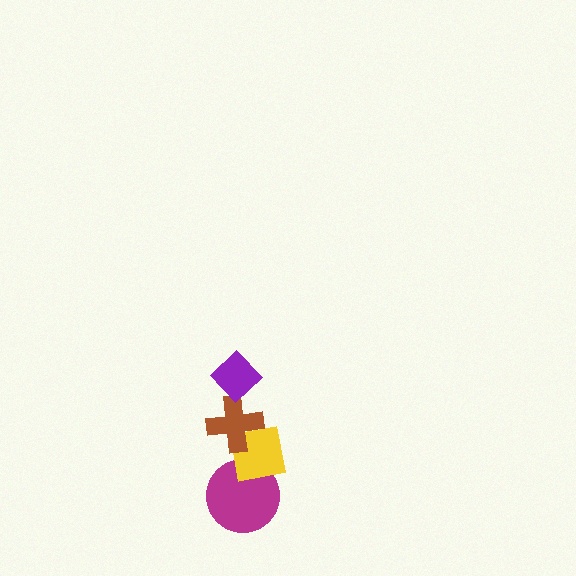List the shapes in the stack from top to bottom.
From top to bottom: the purple diamond, the brown cross, the yellow square, the magenta circle.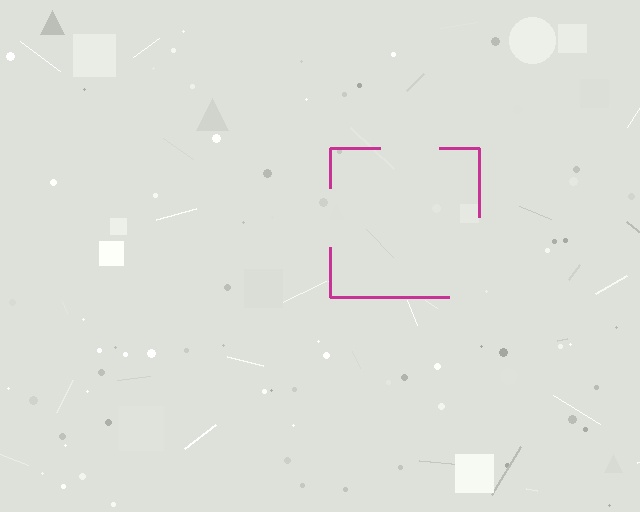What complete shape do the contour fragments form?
The contour fragments form a square.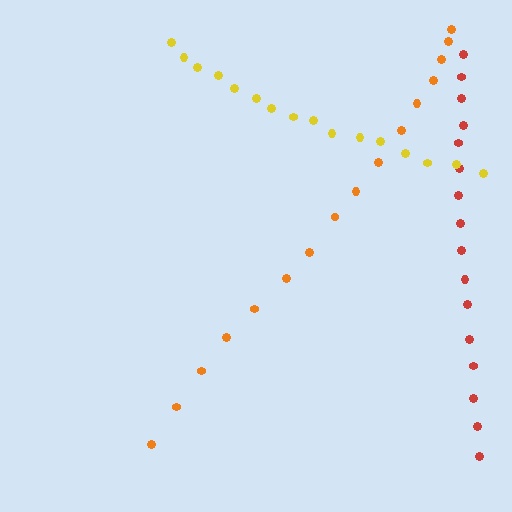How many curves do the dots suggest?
There are 3 distinct paths.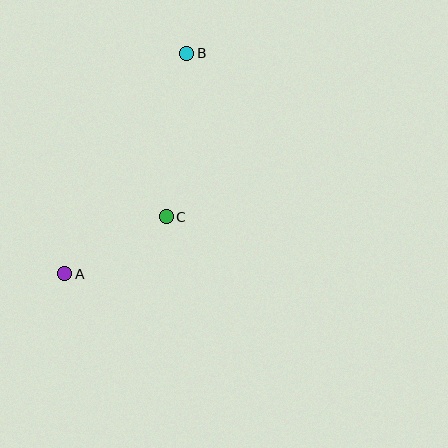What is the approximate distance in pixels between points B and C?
The distance between B and C is approximately 165 pixels.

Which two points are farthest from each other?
Points A and B are farthest from each other.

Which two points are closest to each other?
Points A and C are closest to each other.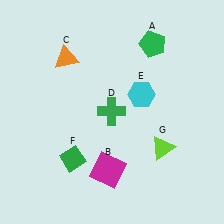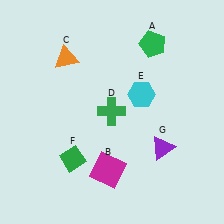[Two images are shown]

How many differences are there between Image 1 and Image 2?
There is 1 difference between the two images.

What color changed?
The triangle (G) changed from lime in Image 1 to purple in Image 2.